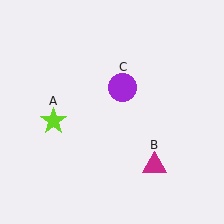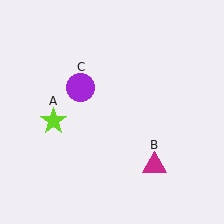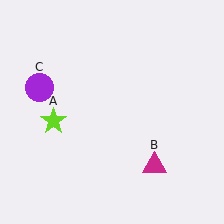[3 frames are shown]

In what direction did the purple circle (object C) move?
The purple circle (object C) moved left.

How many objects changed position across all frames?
1 object changed position: purple circle (object C).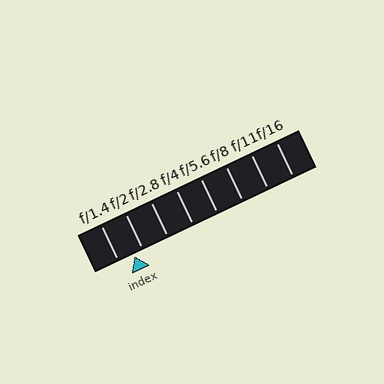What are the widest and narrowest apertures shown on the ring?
The widest aperture shown is f/1.4 and the narrowest is f/16.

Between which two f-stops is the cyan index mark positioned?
The index mark is between f/1.4 and f/2.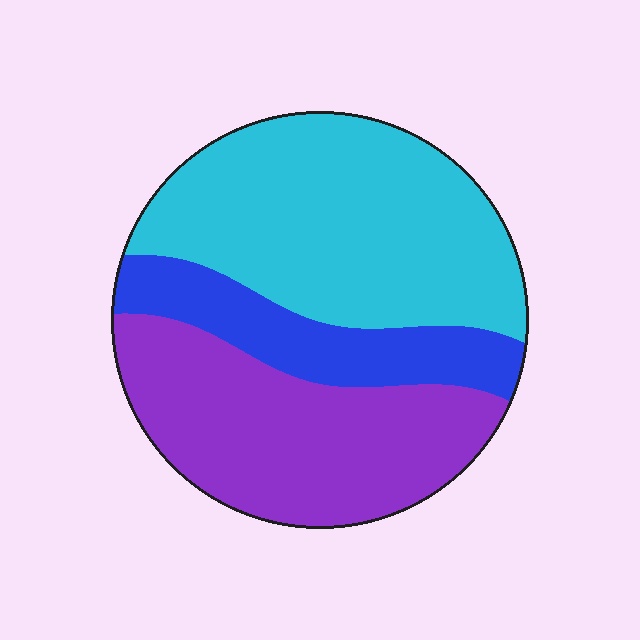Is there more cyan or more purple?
Cyan.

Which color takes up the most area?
Cyan, at roughly 45%.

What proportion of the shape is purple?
Purple covers 37% of the shape.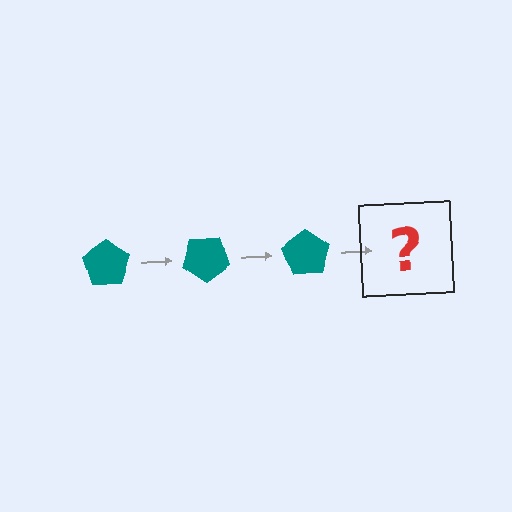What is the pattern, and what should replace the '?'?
The pattern is that the pentagon rotates 35 degrees each step. The '?' should be a teal pentagon rotated 105 degrees.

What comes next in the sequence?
The next element should be a teal pentagon rotated 105 degrees.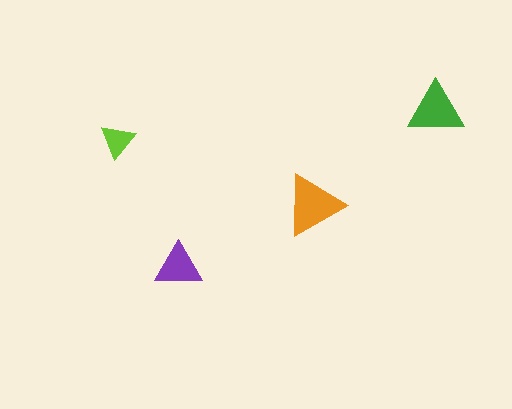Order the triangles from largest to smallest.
the orange one, the green one, the purple one, the lime one.